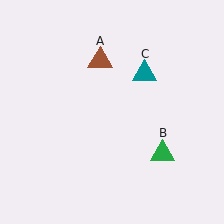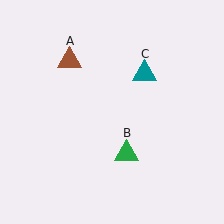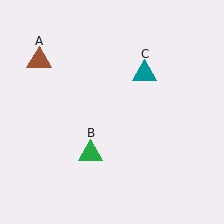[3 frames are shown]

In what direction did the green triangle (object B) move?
The green triangle (object B) moved left.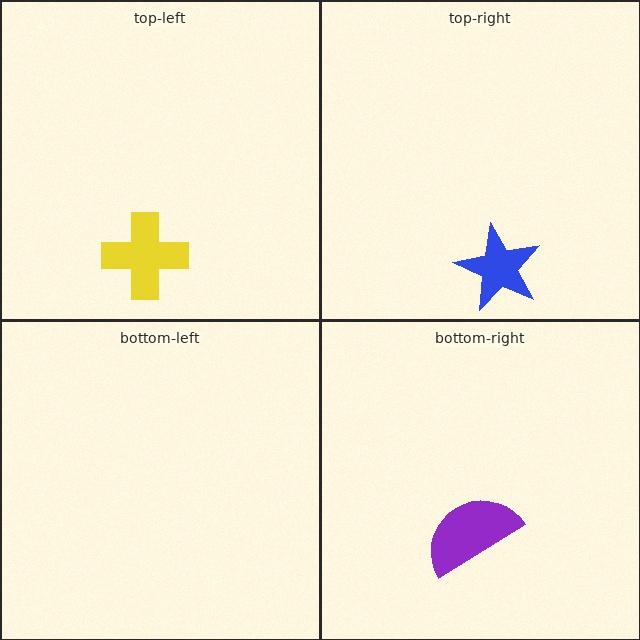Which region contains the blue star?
The top-right region.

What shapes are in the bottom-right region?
The purple semicircle.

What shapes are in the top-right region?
The blue star.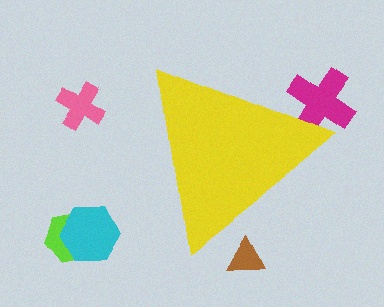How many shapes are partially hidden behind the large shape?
2 shapes are partially hidden.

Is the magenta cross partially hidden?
Yes, the magenta cross is partially hidden behind the yellow triangle.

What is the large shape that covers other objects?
A yellow triangle.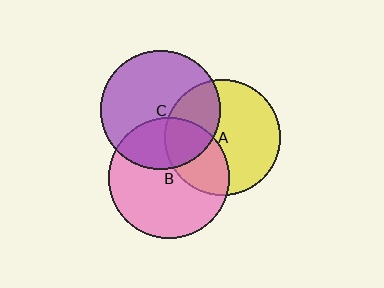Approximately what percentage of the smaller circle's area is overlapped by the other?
Approximately 30%.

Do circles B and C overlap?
Yes.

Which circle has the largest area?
Circle B (pink).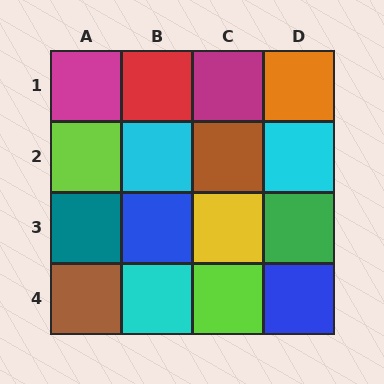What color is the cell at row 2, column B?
Cyan.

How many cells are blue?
2 cells are blue.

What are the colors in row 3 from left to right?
Teal, blue, yellow, green.